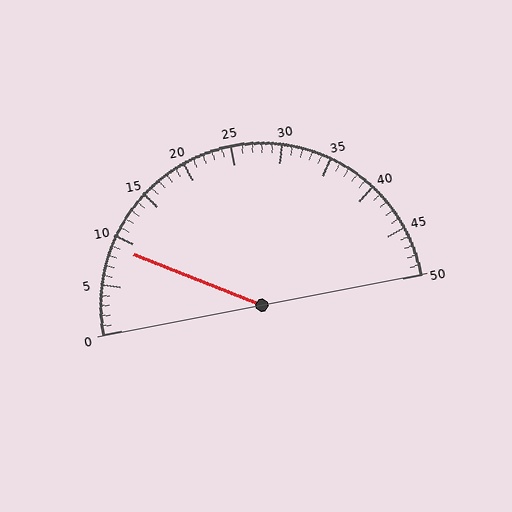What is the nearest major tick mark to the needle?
The nearest major tick mark is 10.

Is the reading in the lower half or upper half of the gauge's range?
The reading is in the lower half of the range (0 to 50).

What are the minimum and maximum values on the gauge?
The gauge ranges from 0 to 50.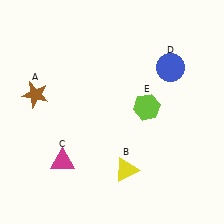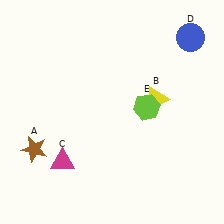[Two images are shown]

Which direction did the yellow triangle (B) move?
The yellow triangle (B) moved up.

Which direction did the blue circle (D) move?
The blue circle (D) moved up.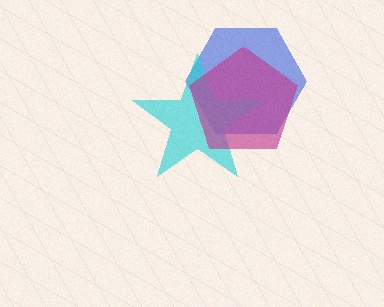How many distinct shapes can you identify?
There are 3 distinct shapes: a blue hexagon, a cyan star, a magenta pentagon.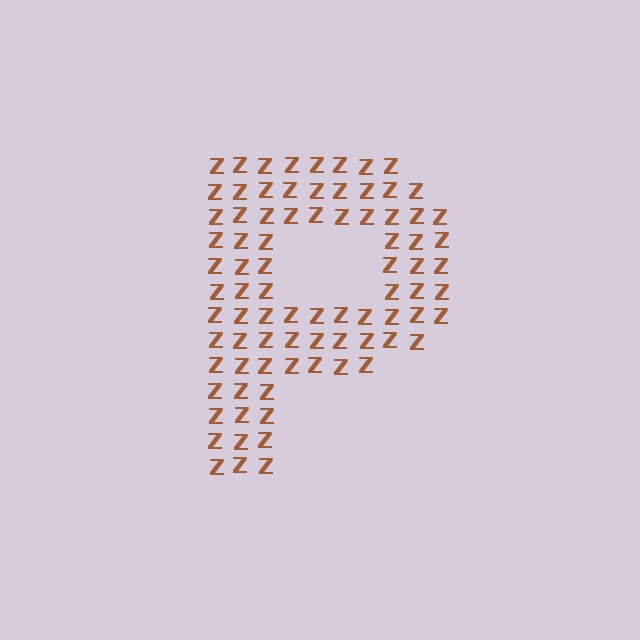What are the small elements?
The small elements are letter Z's.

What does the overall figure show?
The overall figure shows the letter P.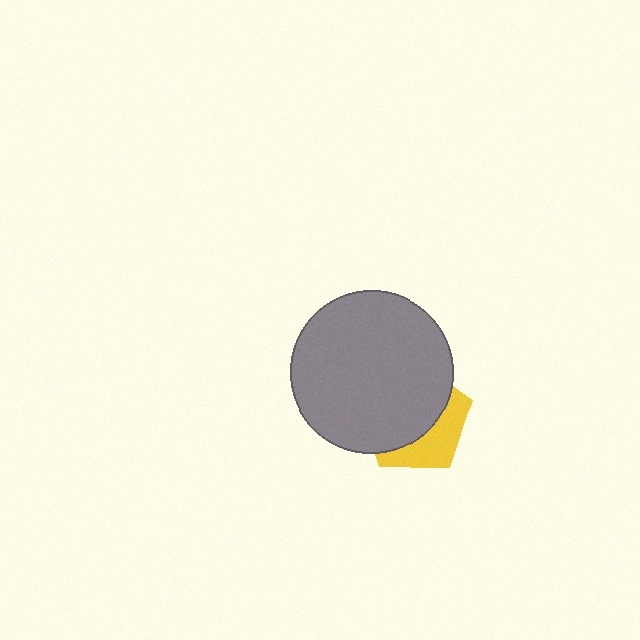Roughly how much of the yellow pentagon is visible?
A small part of it is visible (roughly 36%).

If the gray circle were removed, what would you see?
You would see the complete yellow pentagon.